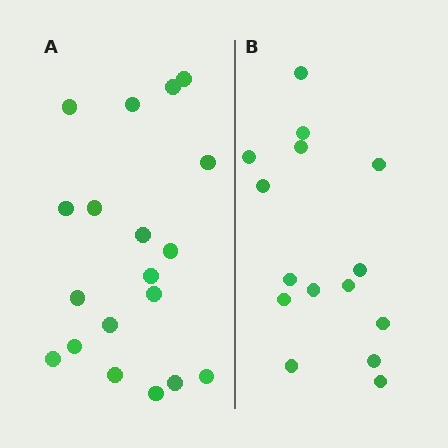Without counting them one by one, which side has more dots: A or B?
Region A (the left region) has more dots.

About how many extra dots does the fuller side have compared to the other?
Region A has about 4 more dots than region B.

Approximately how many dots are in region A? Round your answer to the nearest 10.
About 20 dots. (The exact count is 19, which rounds to 20.)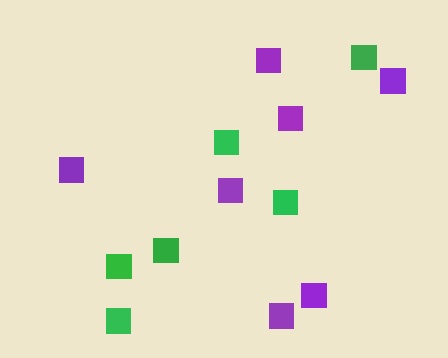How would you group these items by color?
There are 2 groups: one group of purple squares (7) and one group of green squares (6).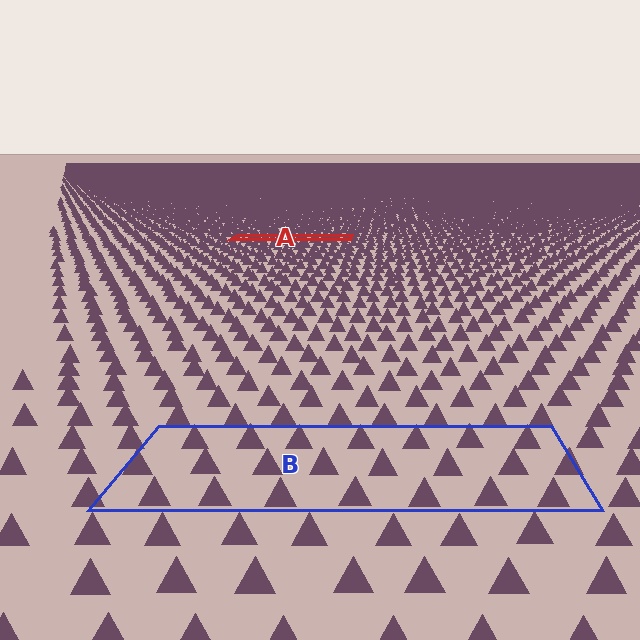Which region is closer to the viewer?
Region B is closer. The texture elements there are larger and more spread out.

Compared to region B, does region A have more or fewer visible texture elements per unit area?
Region A has more texture elements per unit area — they are packed more densely because it is farther away.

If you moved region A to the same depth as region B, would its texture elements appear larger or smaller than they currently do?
They would appear larger. At a closer depth, the same texture elements are projected at a bigger on-screen size.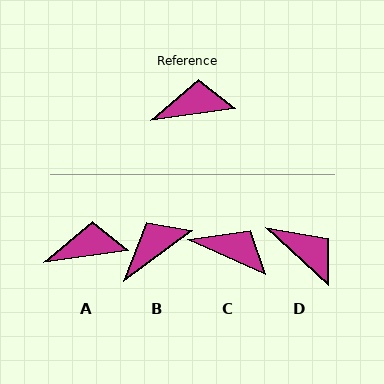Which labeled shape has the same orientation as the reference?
A.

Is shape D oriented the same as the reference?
No, it is off by about 50 degrees.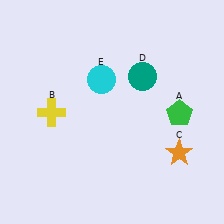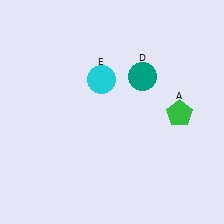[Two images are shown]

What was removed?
The orange star (C), the yellow cross (B) were removed in Image 2.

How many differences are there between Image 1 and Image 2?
There are 2 differences between the two images.